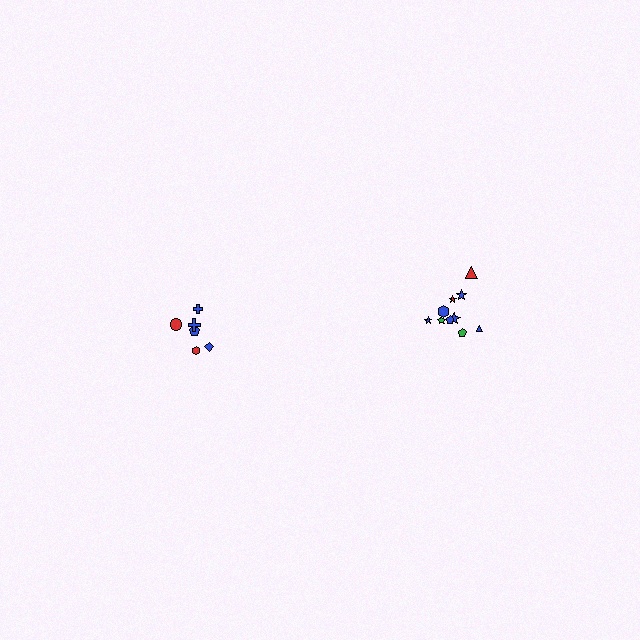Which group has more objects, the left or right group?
The right group.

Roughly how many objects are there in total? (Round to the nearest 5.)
Roughly 15 objects in total.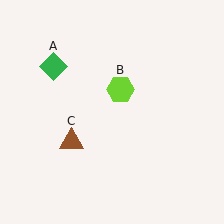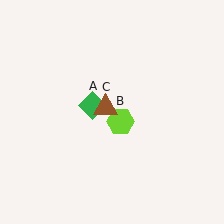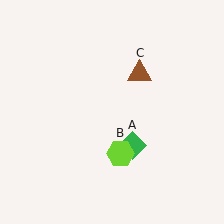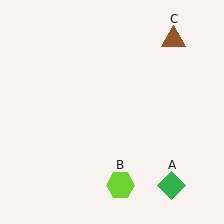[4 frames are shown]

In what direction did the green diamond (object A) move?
The green diamond (object A) moved down and to the right.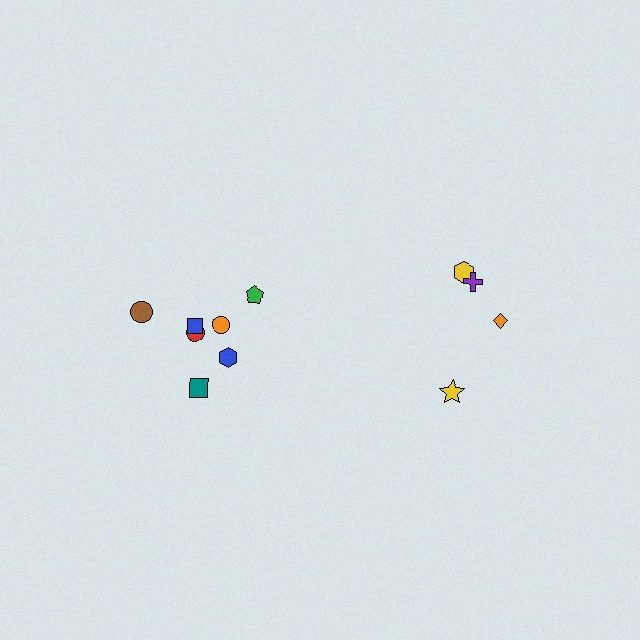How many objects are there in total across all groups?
There are 11 objects.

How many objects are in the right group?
There are 4 objects.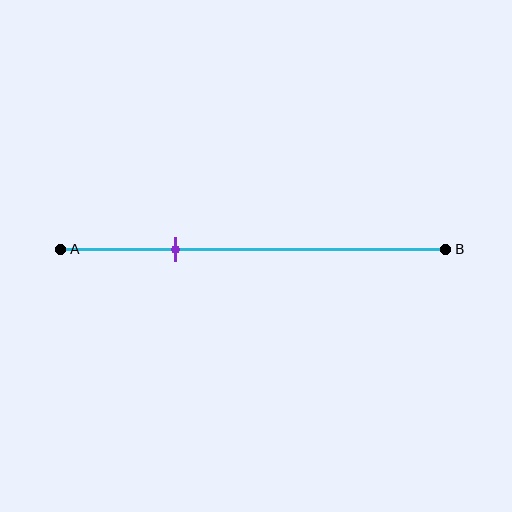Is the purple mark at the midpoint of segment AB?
No, the mark is at about 30% from A, not at the 50% midpoint.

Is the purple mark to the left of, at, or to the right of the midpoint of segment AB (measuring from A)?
The purple mark is to the left of the midpoint of segment AB.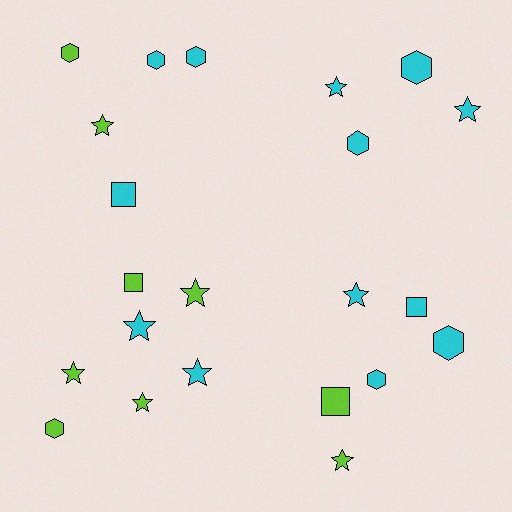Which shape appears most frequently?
Star, with 10 objects.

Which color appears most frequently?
Cyan, with 13 objects.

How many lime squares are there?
There are 2 lime squares.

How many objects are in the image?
There are 22 objects.